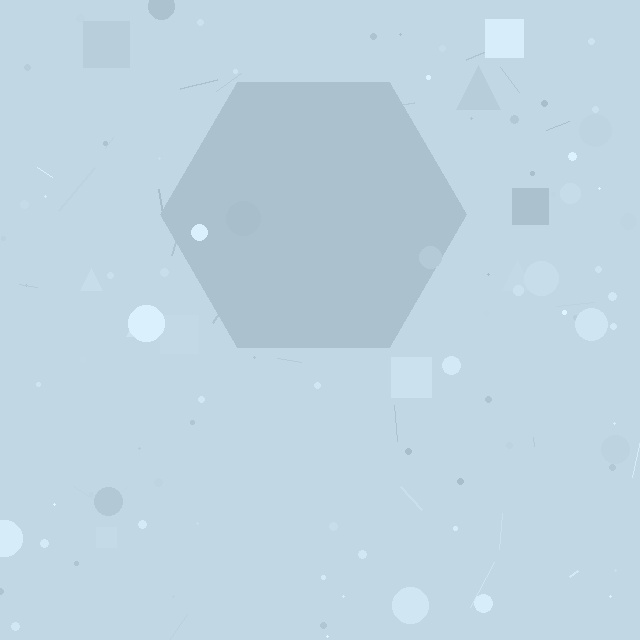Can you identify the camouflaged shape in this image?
The camouflaged shape is a hexagon.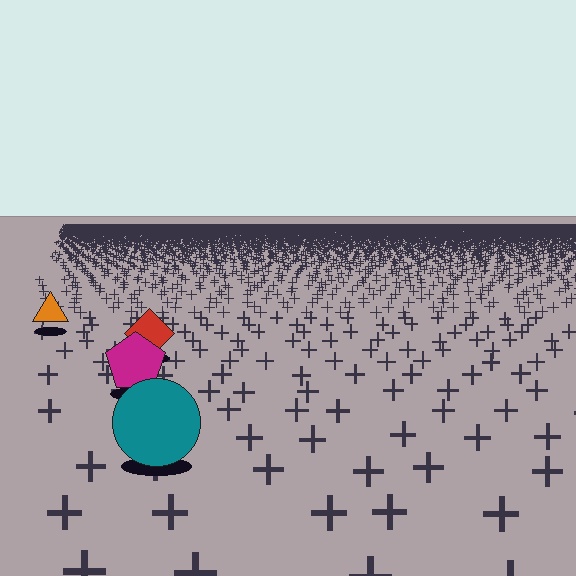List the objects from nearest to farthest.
From nearest to farthest: the teal circle, the magenta pentagon, the red diamond, the orange triangle.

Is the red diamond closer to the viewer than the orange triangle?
Yes. The red diamond is closer — you can tell from the texture gradient: the ground texture is coarser near it.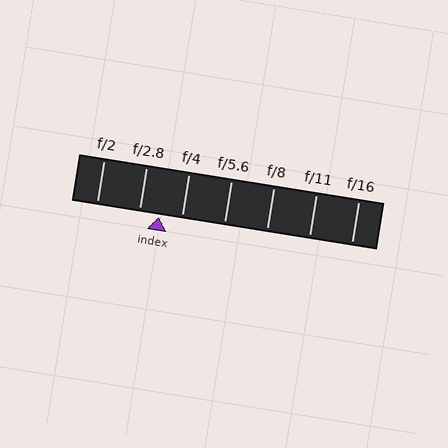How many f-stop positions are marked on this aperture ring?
There are 7 f-stop positions marked.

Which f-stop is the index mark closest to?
The index mark is closest to f/2.8.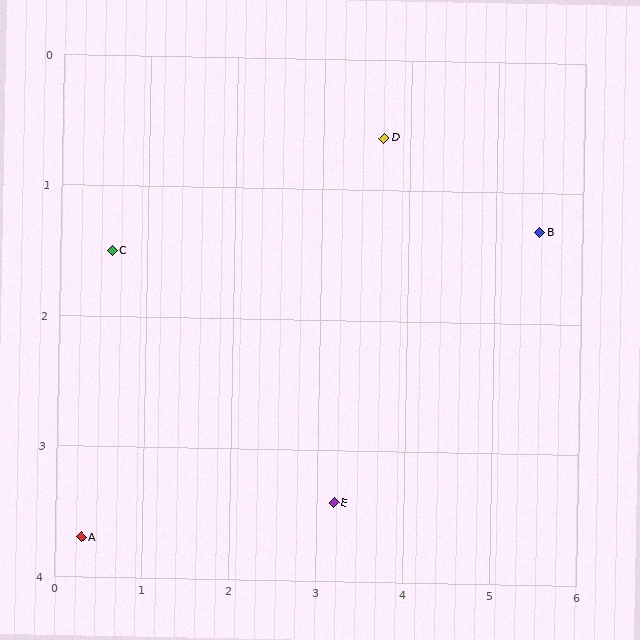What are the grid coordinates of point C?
Point C is at approximately (0.6, 1.5).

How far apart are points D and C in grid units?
Points D and C are about 3.2 grid units apart.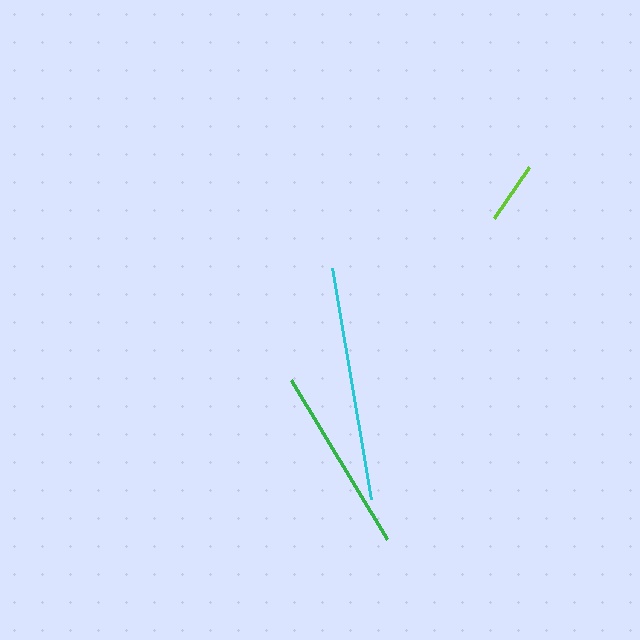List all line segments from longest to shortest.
From longest to shortest: cyan, green, lime.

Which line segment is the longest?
The cyan line is the longest at approximately 235 pixels.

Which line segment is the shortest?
The lime line is the shortest at approximately 61 pixels.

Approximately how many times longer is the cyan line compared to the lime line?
The cyan line is approximately 3.8 times the length of the lime line.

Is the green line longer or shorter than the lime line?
The green line is longer than the lime line.